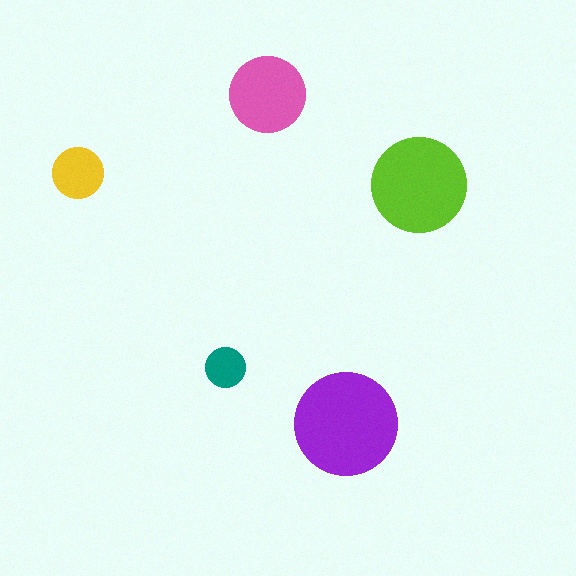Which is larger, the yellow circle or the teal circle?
The yellow one.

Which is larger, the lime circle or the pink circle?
The lime one.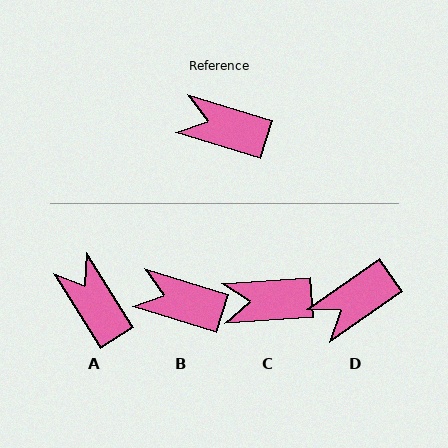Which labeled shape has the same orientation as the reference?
B.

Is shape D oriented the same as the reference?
No, it is off by about 53 degrees.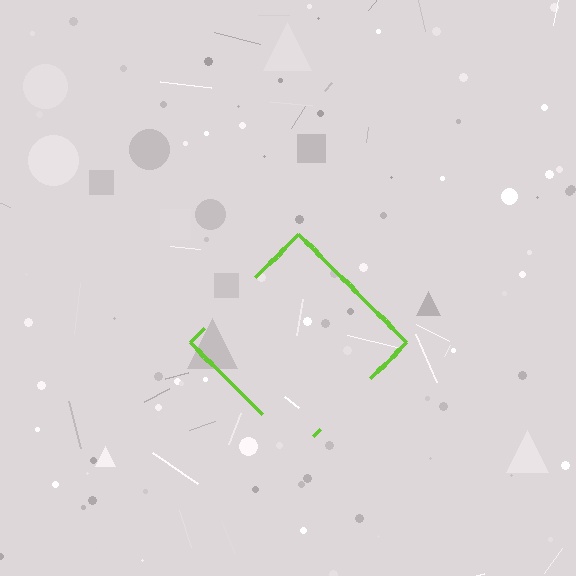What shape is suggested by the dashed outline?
The dashed outline suggests a diamond.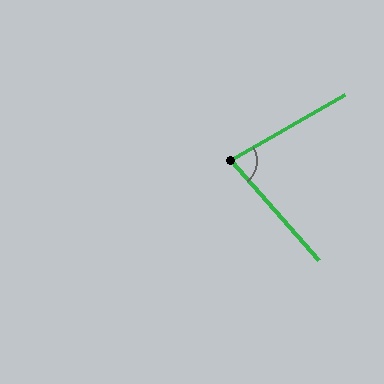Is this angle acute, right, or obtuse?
It is acute.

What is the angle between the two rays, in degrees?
Approximately 78 degrees.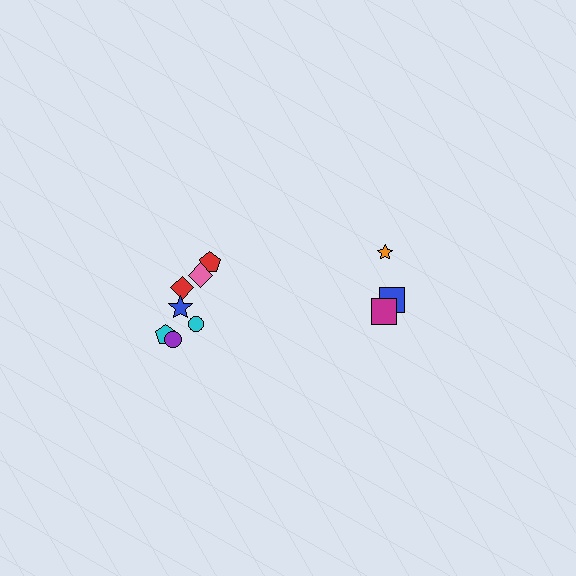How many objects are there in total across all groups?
There are 10 objects.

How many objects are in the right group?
There are 3 objects.